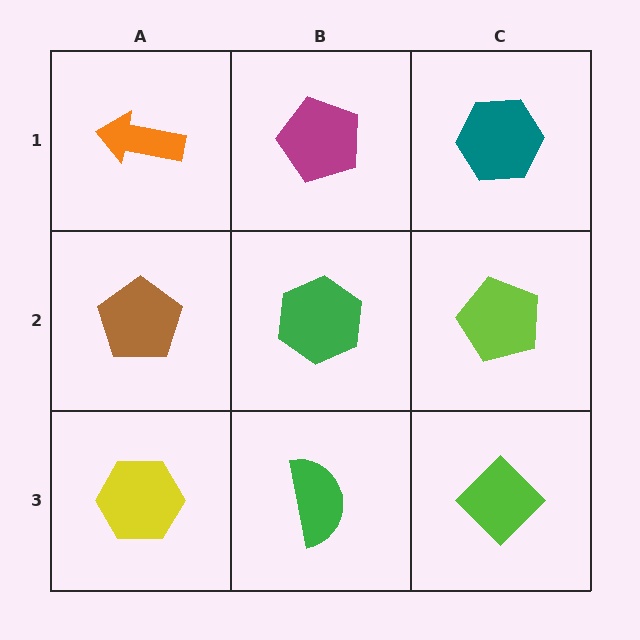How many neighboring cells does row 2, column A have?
3.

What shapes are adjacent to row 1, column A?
A brown pentagon (row 2, column A), a magenta pentagon (row 1, column B).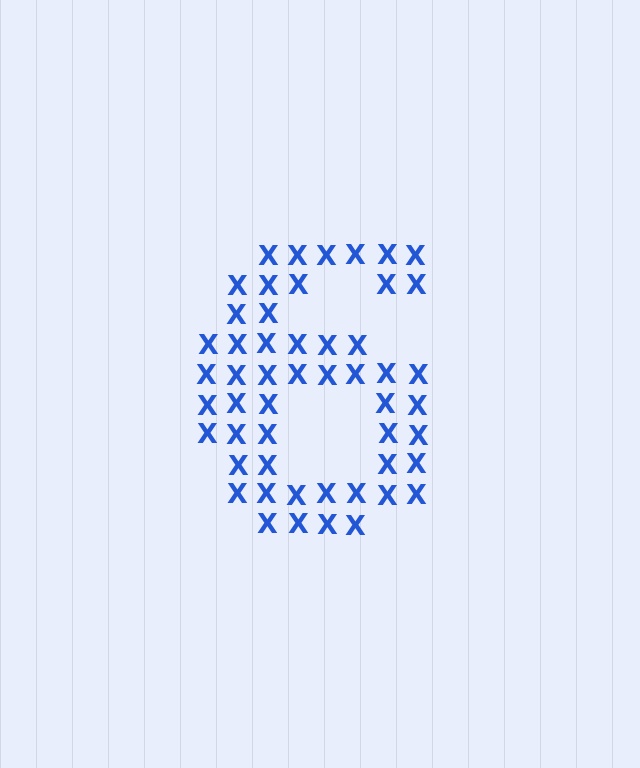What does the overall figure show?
The overall figure shows the digit 6.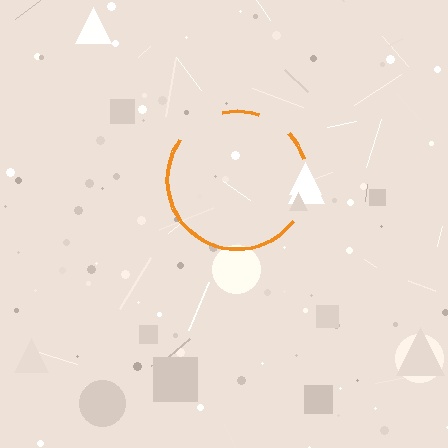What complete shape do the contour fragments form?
The contour fragments form a circle.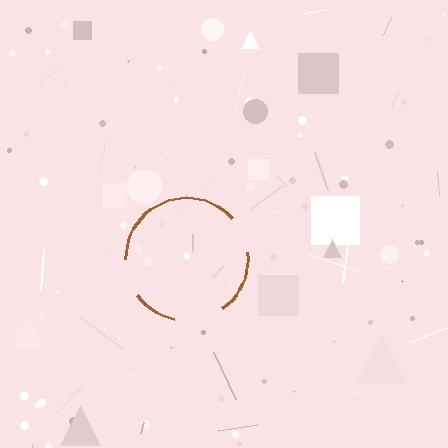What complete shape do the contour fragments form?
The contour fragments form a circle.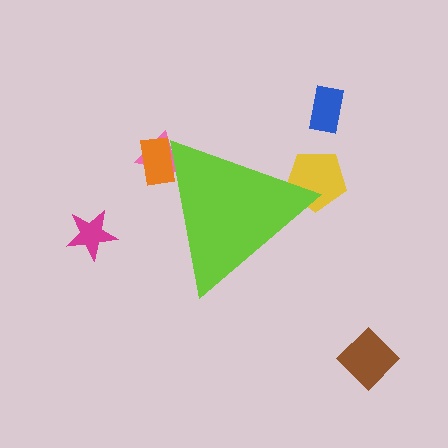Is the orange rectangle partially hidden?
Yes, the orange rectangle is partially hidden behind the lime triangle.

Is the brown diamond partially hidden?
No, the brown diamond is fully visible.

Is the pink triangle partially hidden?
Yes, the pink triangle is partially hidden behind the lime triangle.